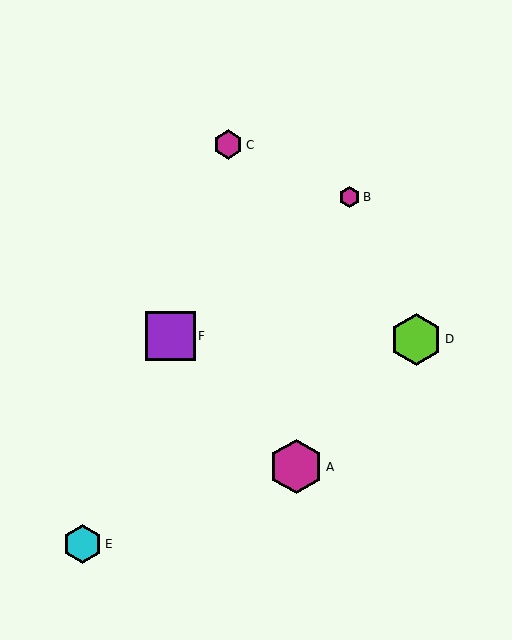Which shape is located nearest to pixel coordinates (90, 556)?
The cyan hexagon (labeled E) at (82, 544) is nearest to that location.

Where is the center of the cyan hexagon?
The center of the cyan hexagon is at (82, 544).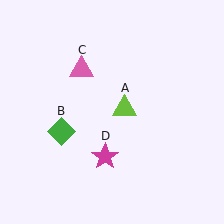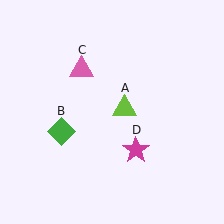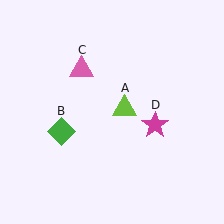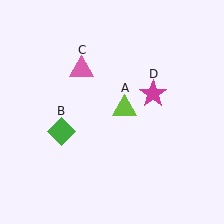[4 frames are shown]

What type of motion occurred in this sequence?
The magenta star (object D) rotated counterclockwise around the center of the scene.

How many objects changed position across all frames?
1 object changed position: magenta star (object D).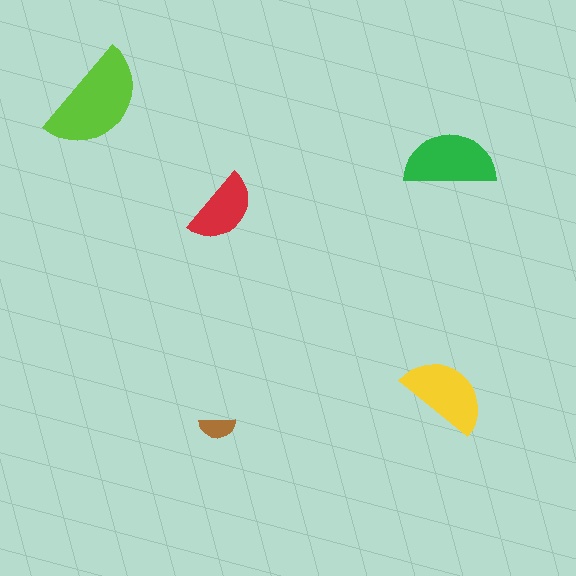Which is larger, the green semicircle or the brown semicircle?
The green one.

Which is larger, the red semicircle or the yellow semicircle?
The yellow one.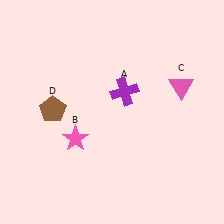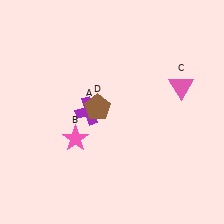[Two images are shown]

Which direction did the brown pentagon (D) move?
The brown pentagon (D) moved right.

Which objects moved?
The objects that moved are: the purple cross (A), the brown pentagon (D).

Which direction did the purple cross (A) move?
The purple cross (A) moved left.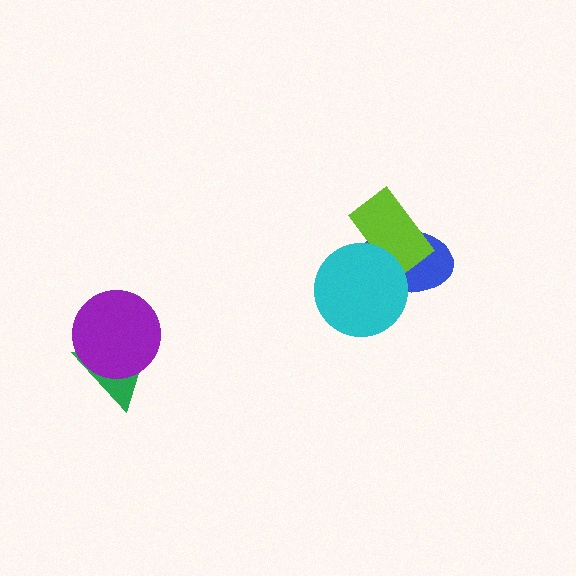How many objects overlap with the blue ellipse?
2 objects overlap with the blue ellipse.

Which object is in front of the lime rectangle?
The cyan circle is in front of the lime rectangle.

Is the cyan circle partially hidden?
No, no other shape covers it.